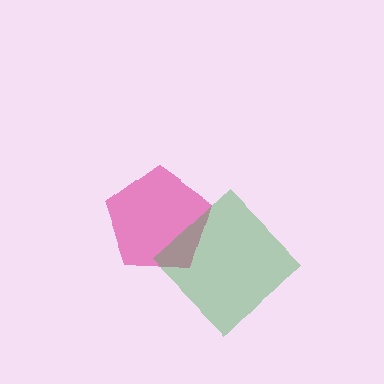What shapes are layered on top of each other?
The layered shapes are: a magenta pentagon, a green diamond.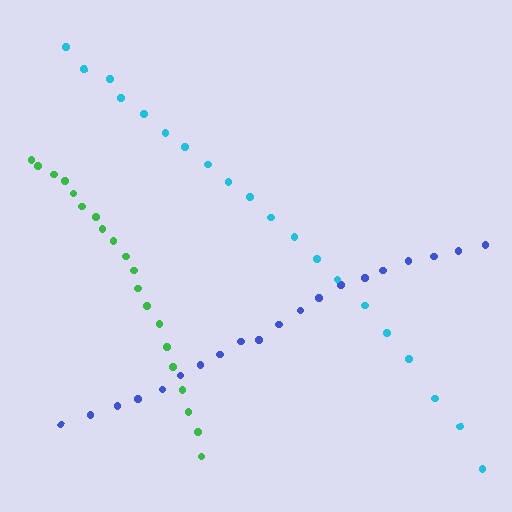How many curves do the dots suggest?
There are 3 distinct paths.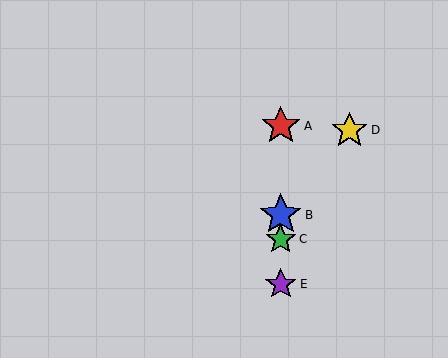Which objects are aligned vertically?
Objects A, B, C, E are aligned vertically.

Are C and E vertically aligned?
Yes, both are at x≈281.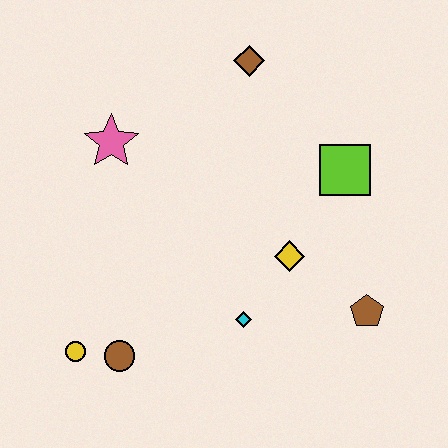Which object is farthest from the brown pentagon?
The pink star is farthest from the brown pentagon.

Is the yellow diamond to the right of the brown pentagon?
No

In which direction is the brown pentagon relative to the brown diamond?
The brown pentagon is below the brown diamond.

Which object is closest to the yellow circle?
The brown circle is closest to the yellow circle.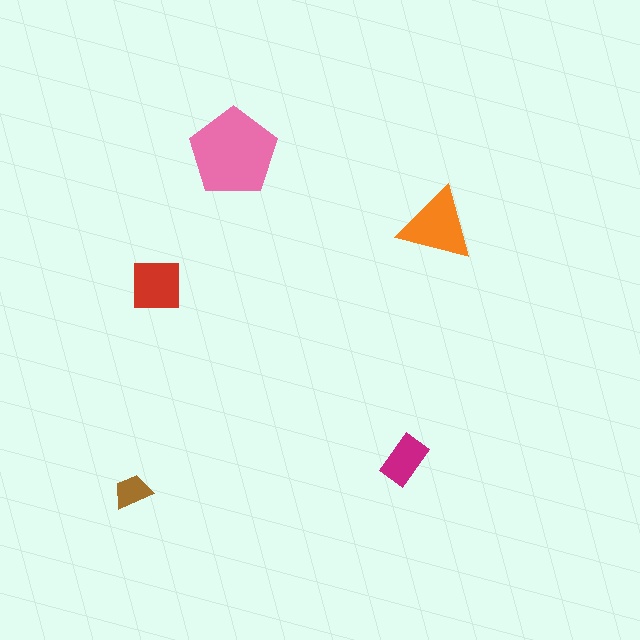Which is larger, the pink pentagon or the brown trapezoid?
The pink pentagon.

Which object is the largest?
The pink pentagon.